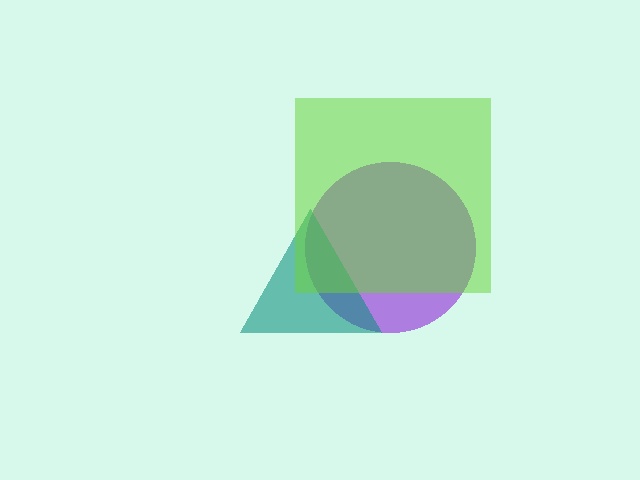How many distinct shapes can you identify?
There are 3 distinct shapes: a purple circle, a teal triangle, a lime square.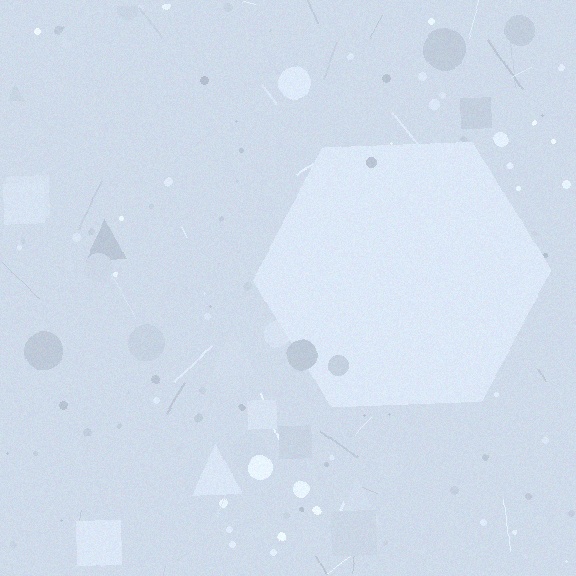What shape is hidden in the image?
A hexagon is hidden in the image.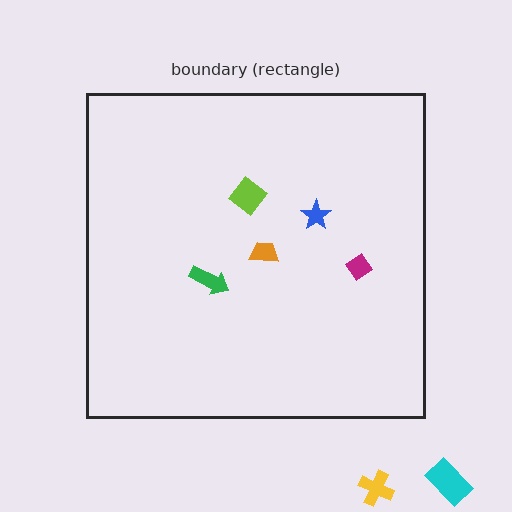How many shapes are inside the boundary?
5 inside, 2 outside.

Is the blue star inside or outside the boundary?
Inside.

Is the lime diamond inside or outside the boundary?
Inside.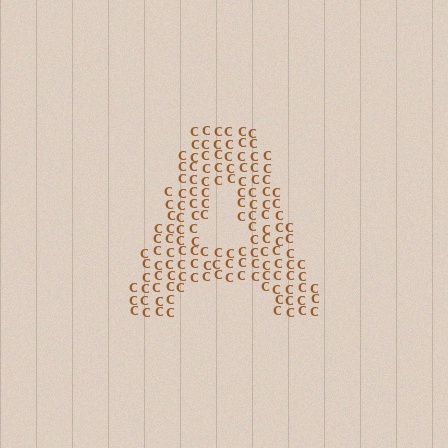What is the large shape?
The large shape is the letter A.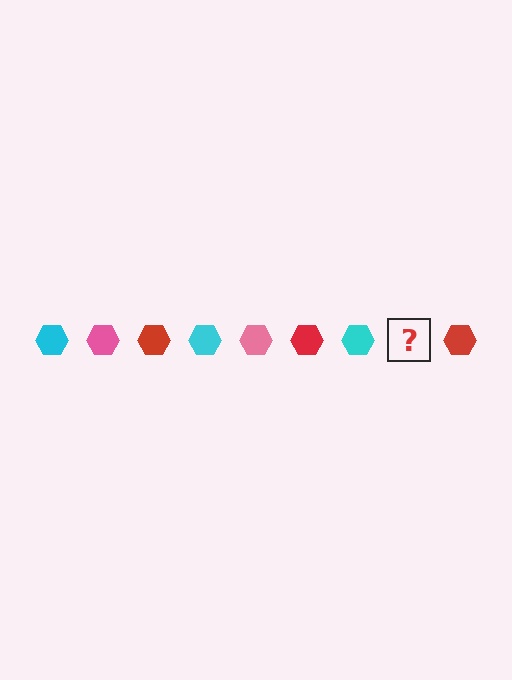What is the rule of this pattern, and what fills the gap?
The rule is that the pattern cycles through cyan, pink, red hexagons. The gap should be filled with a pink hexagon.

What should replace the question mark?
The question mark should be replaced with a pink hexagon.